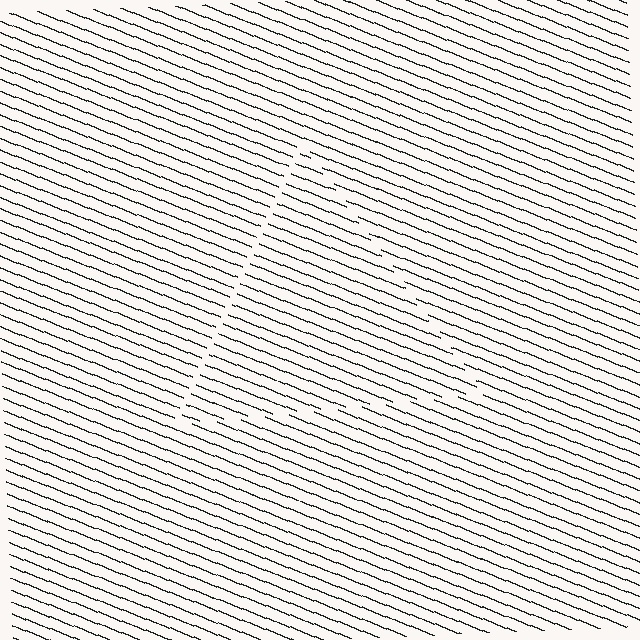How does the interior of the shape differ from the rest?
The interior of the shape contains the same grating, shifted by half a period — the contour is defined by the phase discontinuity where line-ends from the inner and outer gratings abut.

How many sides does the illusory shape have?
3 sides — the line-ends trace a triangle.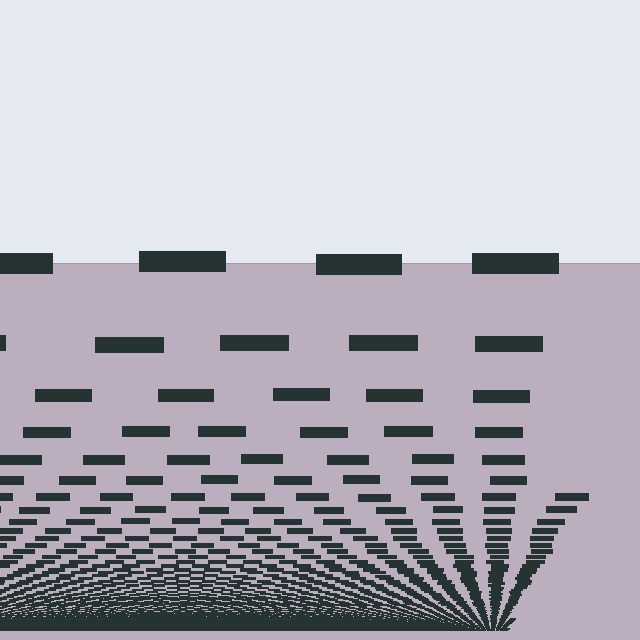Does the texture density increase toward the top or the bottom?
Density increases toward the bottom.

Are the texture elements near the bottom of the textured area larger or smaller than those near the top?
Smaller. The gradient is inverted — elements near the bottom are smaller and denser.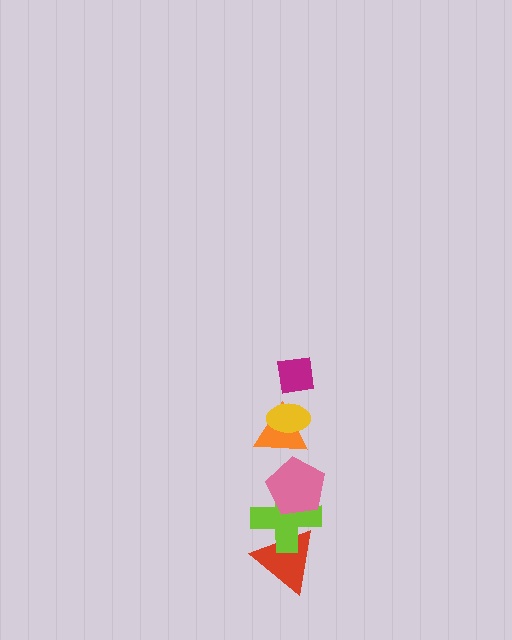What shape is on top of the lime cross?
The pink pentagon is on top of the lime cross.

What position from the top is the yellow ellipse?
The yellow ellipse is 2nd from the top.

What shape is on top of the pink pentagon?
The orange triangle is on top of the pink pentagon.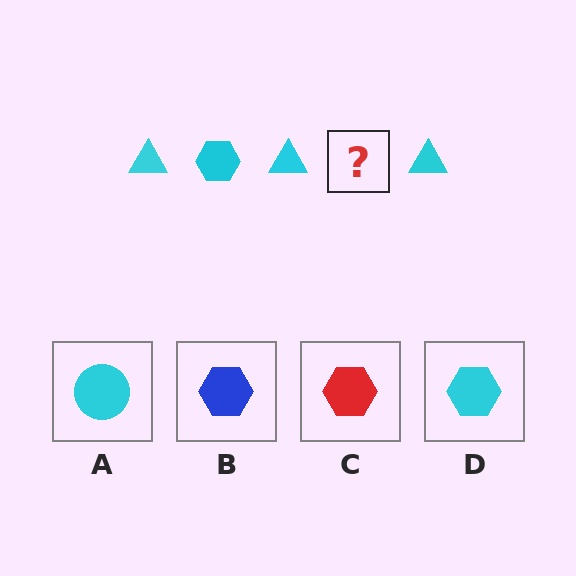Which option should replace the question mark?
Option D.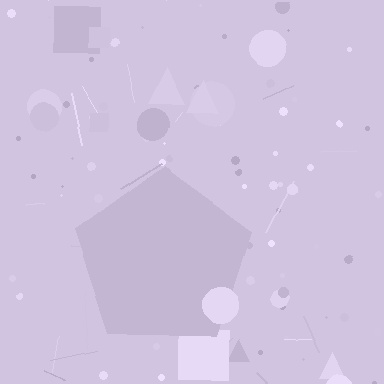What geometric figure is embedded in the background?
A pentagon is embedded in the background.